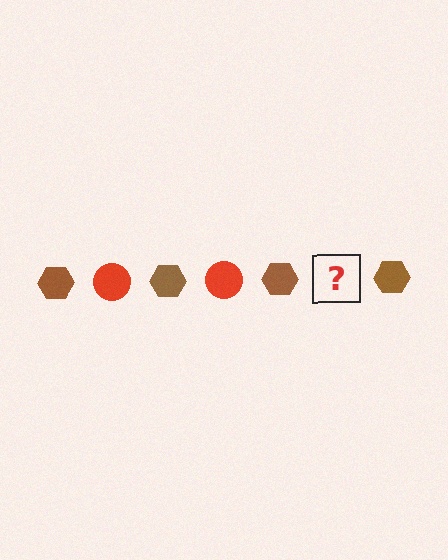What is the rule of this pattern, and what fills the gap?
The rule is that the pattern alternates between brown hexagon and red circle. The gap should be filled with a red circle.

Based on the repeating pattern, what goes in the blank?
The blank should be a red circle.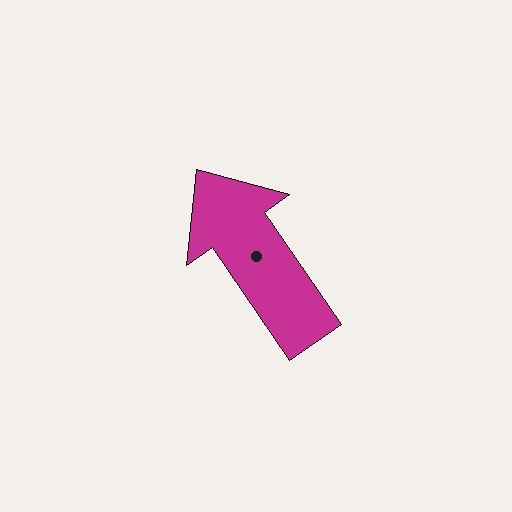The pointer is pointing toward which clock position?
Roughly 11 o'clock.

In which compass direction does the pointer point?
Northwest.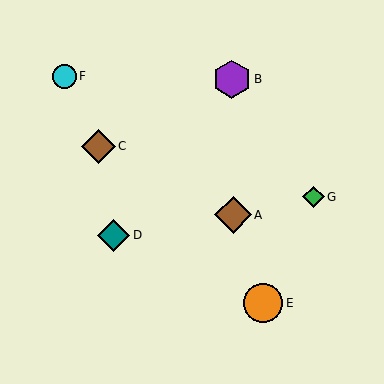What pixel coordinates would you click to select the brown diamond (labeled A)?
Click at (233, 215) to select the brown diamond A.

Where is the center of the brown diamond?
The center of the brown diamond is at (98, 146).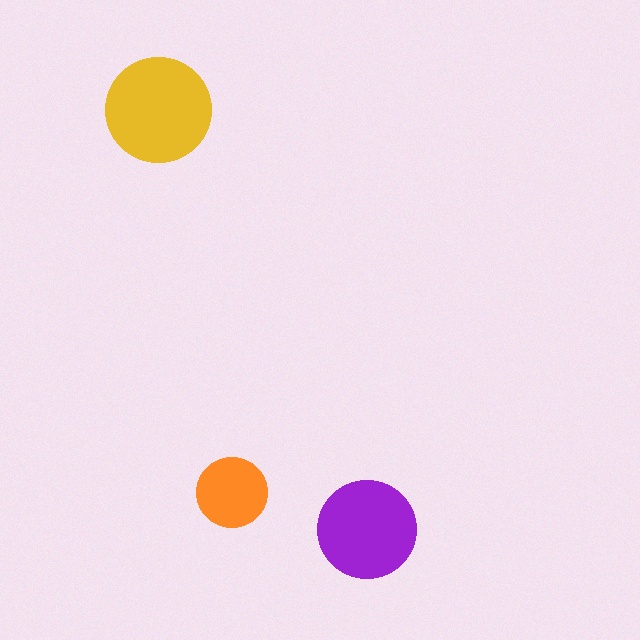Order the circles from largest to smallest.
the yellow one, the purple one, the orange one.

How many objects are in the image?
There are 3 objects in the image.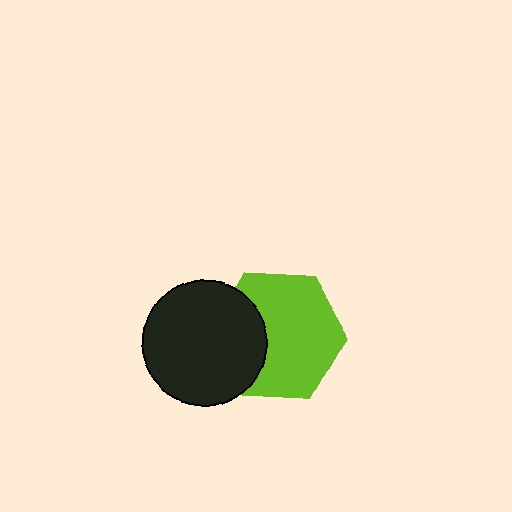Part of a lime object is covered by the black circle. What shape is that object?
It is a hexagon.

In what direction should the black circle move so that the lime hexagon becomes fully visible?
The black circle should move left. That is the shortest direction to clear the overlap and leave the lime hexagon fully visible.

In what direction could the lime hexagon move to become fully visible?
The lime hexagon could move right. That would shift it out from behind the black circle entirely.